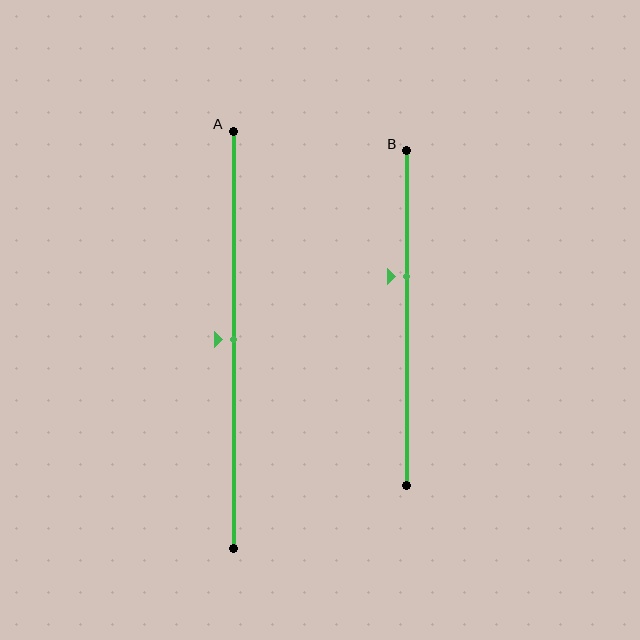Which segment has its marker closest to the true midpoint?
Segment A has its marker closest to the true midpoint.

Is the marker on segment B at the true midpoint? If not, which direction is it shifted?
No, the marker on segment B is shifted upward by about 12% of the segment length.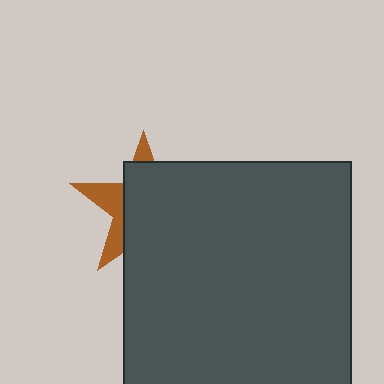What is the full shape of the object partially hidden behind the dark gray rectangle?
The partially hidden object is a brown star.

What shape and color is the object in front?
The object in front is a dark gray rectangle.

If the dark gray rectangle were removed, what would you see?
You would see the complete brown star.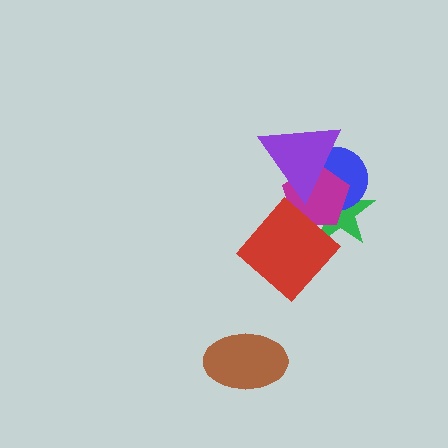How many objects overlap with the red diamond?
2 objects overlap with the red diamond.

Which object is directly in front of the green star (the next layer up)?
The blue circle is directly in front of the green star.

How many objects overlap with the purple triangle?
3 objects overlap with the purple triangle.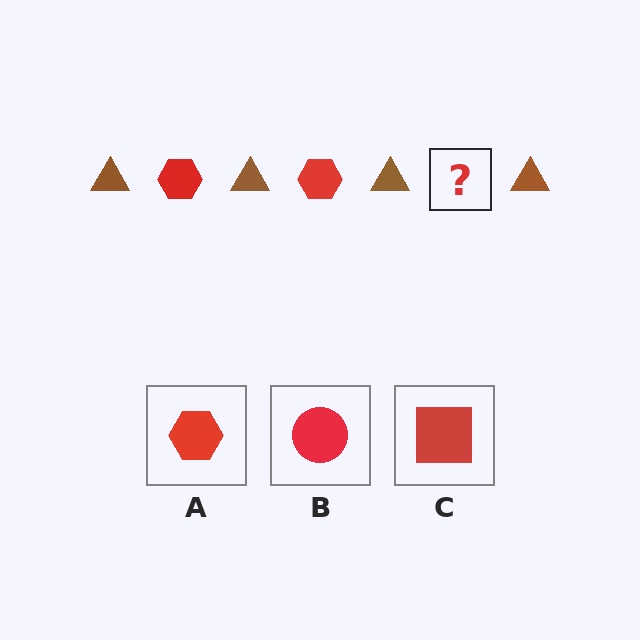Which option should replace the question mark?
Option A.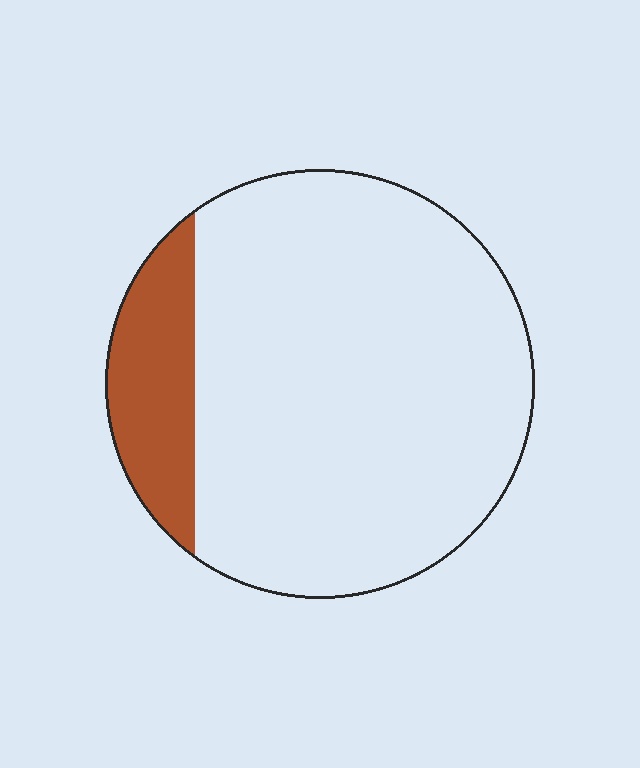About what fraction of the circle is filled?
About one sixth (1/6).